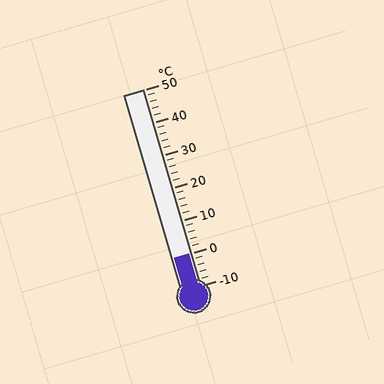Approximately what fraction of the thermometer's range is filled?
The thermometer is filled to approximately 15% of its range.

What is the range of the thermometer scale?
The thermometer scale ranges from -10°C to 50°C.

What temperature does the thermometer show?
The thermometer shows approximately 0°C.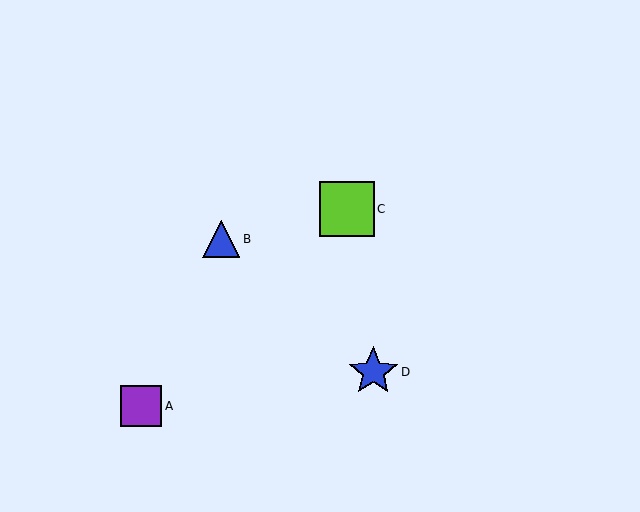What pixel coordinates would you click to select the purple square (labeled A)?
Click at (141, 406) to select the purple square A.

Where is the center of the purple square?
The center of the purple square is at (141, 406).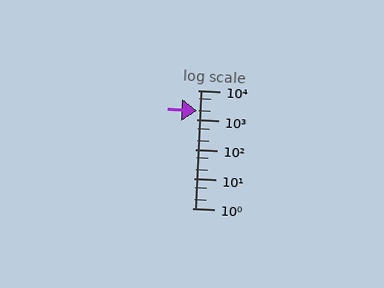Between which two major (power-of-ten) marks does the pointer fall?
The pointer is between 1000 and 10000.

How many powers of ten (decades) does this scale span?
The scale spans 4 decades, from 1 to 10000.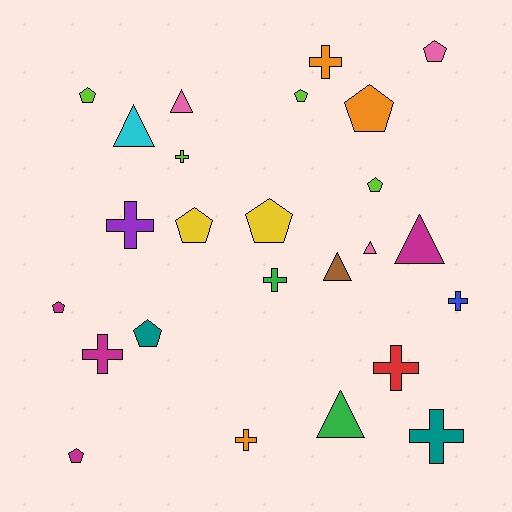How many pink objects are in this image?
There are 3 pink objects.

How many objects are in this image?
There are 25 objects.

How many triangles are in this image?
There are 6 triangles.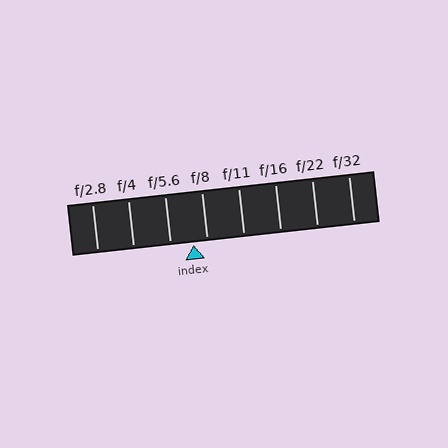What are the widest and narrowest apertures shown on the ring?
The widest aperture shown is f/2.8 and the narrowest is f/32.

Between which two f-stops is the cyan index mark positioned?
The index mark is between f/5.6 and f/8.